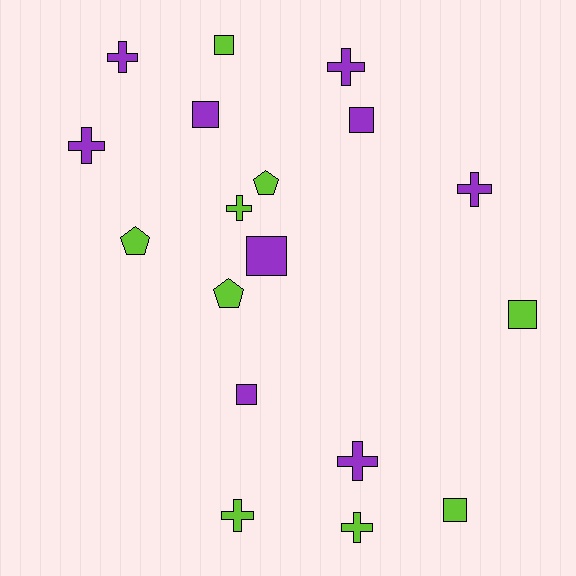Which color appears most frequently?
Purple, with 9 objects.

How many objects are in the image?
There are 18 objects.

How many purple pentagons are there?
There are no purple pentagons.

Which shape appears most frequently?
Cross, with 8 objects.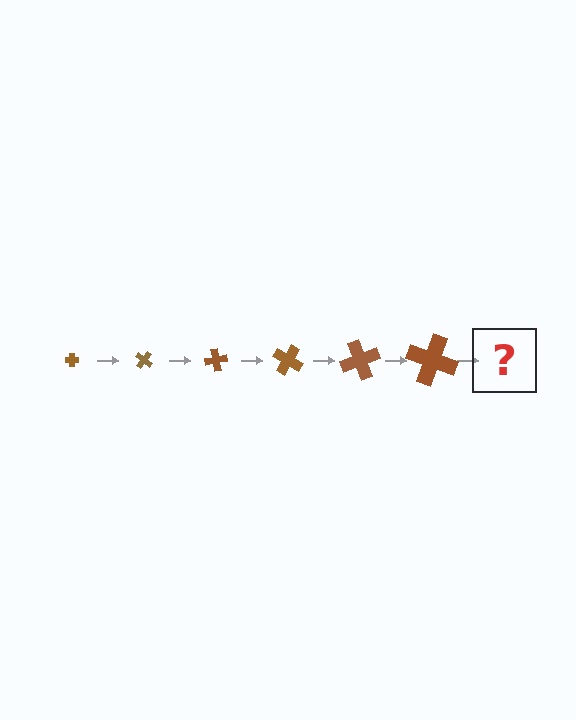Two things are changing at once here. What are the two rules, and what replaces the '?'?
The two rules are that the cross grows larger each step and it rotates 40 degrees each step. The '?' should be a cross, larger than the previous one and rotated 240 degrees from the start.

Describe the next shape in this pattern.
It should be a cross, larger than the previous one and rotated 240 degrees from the start.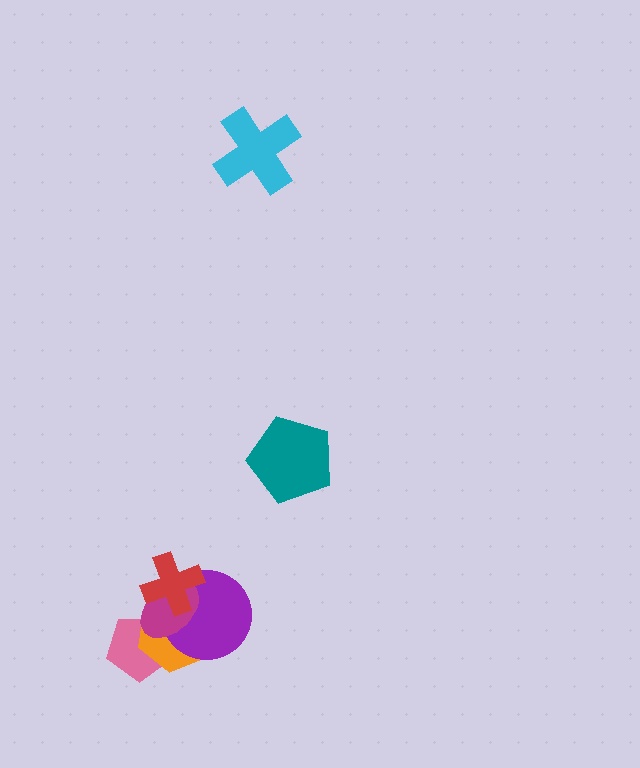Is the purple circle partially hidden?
Yes, it is partially covered by another shape.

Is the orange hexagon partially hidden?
Yes, it is partially covered by another shape.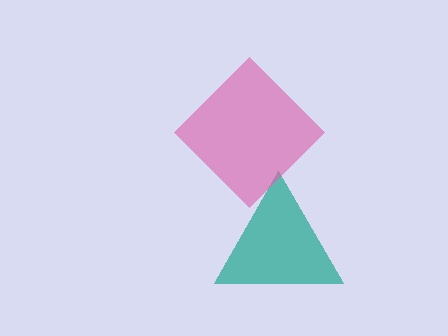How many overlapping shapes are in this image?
There are 2 overlapping shapes in the image.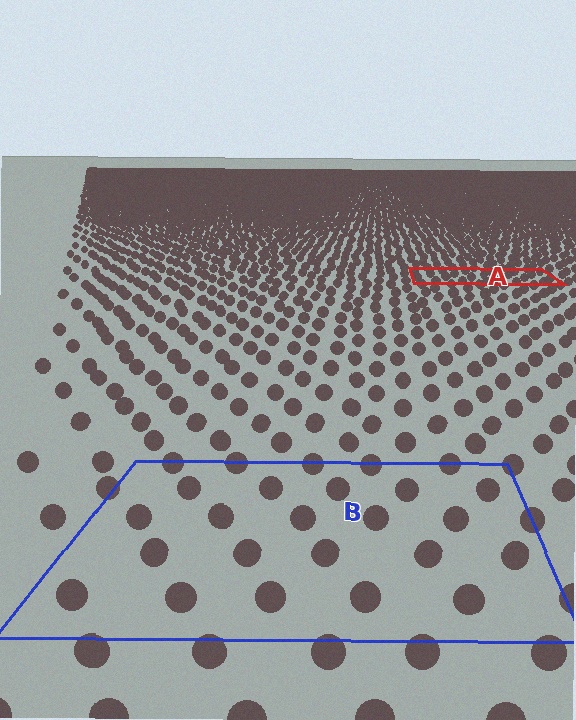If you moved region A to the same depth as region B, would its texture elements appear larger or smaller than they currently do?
They would appear larger. At a closer depth, the same texture elements are projected at a bigger on-screen size.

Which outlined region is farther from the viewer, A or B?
Region A is farther from the viewer — the texture elements inside it appear smaller and more densely packed.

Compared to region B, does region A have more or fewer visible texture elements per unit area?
Region A has more texture elements per unit area — they are packed more densely because it is farther away.